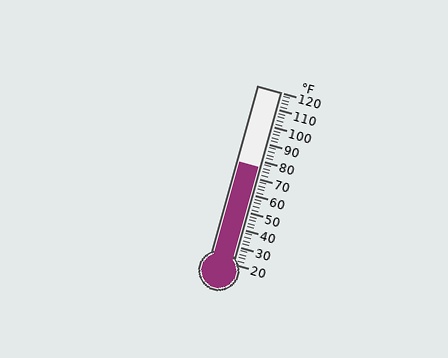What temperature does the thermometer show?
The thermometer shows approximately 76°F.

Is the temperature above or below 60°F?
The temperature is above 60°F.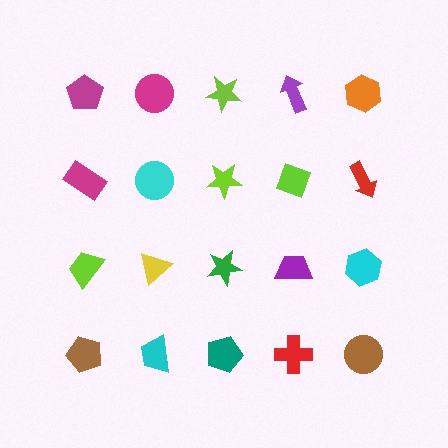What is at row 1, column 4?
A purple arrow.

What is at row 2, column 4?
A lime diamond.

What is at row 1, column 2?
A magenta circle.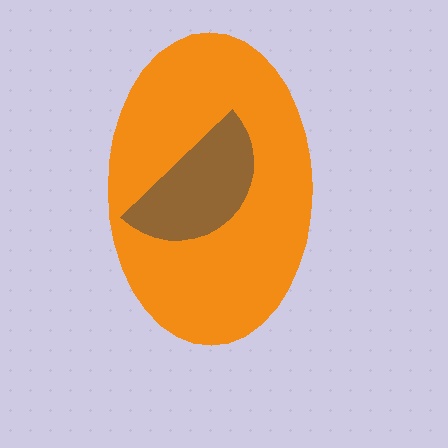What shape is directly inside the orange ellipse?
The brown semicircle.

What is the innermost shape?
The brown semicircle.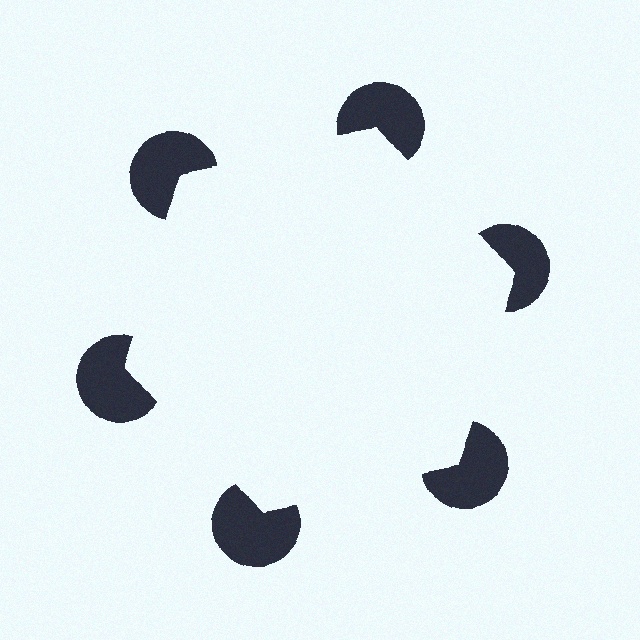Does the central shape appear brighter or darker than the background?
It typically appears slightly brighter than the background, even though no actual brightness change is drawn.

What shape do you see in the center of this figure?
An illusory hexagon — its edges are inferred from the aligned wedge cuts in the pac-man discs, not physically drawn.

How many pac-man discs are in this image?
There are 6 — one at each vertex of the illusory hexagon.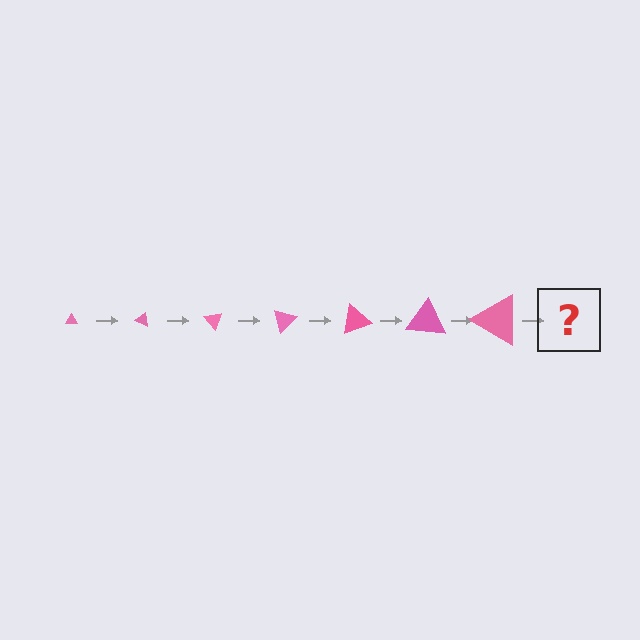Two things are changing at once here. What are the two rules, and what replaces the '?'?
The two rules are that the triangle grows larger each step and it rotates 25 degrees each step. The '?' should be a triangle, larger than the previous one and rotated 175 degrees from the start.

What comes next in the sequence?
The next element should be a triangle, larger than the previous one and rotated 175 degrees from the start.